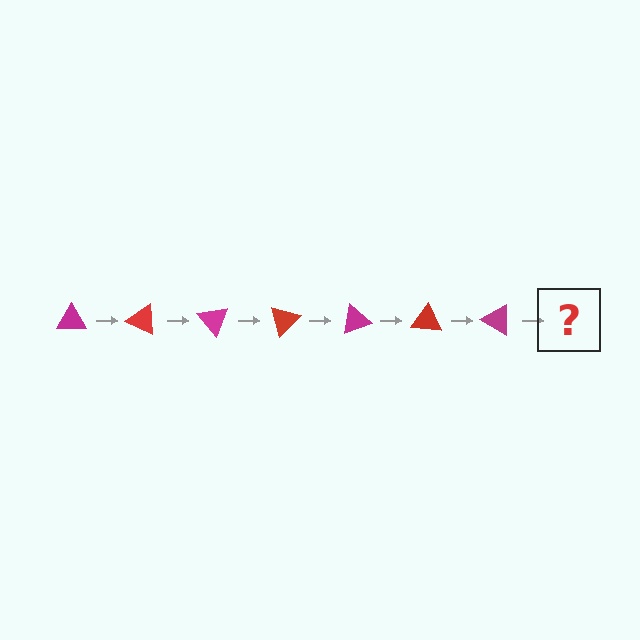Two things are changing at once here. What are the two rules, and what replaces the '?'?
The two rules are that it rotates 25 degrees each step and the color cycles through magenta and red. The '?' should be a red triangle, rotated 175 degrees from the start.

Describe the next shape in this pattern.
It should be a red triangle, rotated 175 degrees from the start.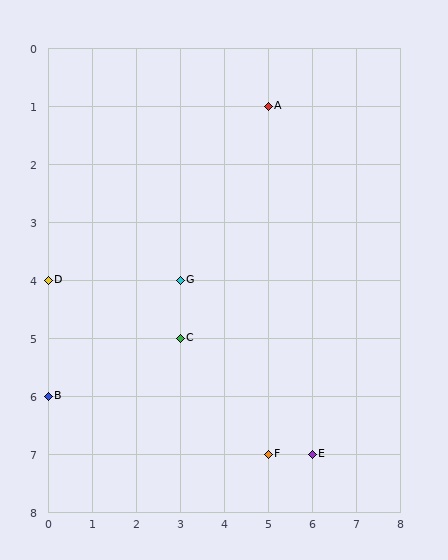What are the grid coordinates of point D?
Point D is at grid coordinates (0, 4).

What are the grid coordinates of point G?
Point G is at grid coordinates (3, 4).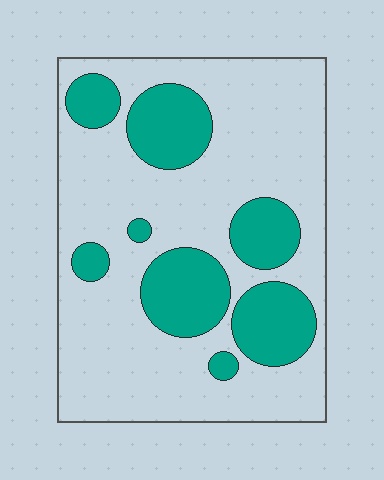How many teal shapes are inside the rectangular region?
8.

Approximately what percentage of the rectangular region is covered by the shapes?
Approximately 30%.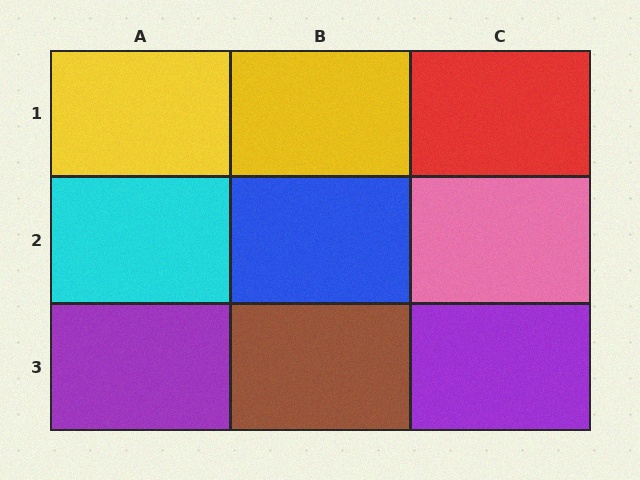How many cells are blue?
1 cell is blue.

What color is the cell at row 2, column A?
Cyan.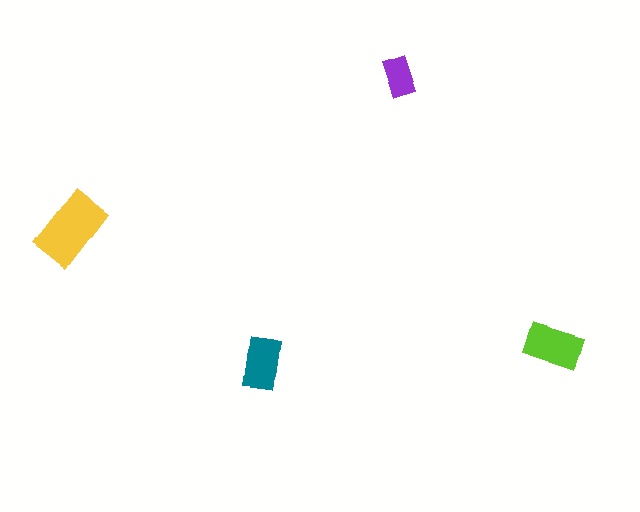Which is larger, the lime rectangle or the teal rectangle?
The lime one.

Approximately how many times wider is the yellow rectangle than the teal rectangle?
About 1.5 times wider.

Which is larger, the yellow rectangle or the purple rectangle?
The yellow one.